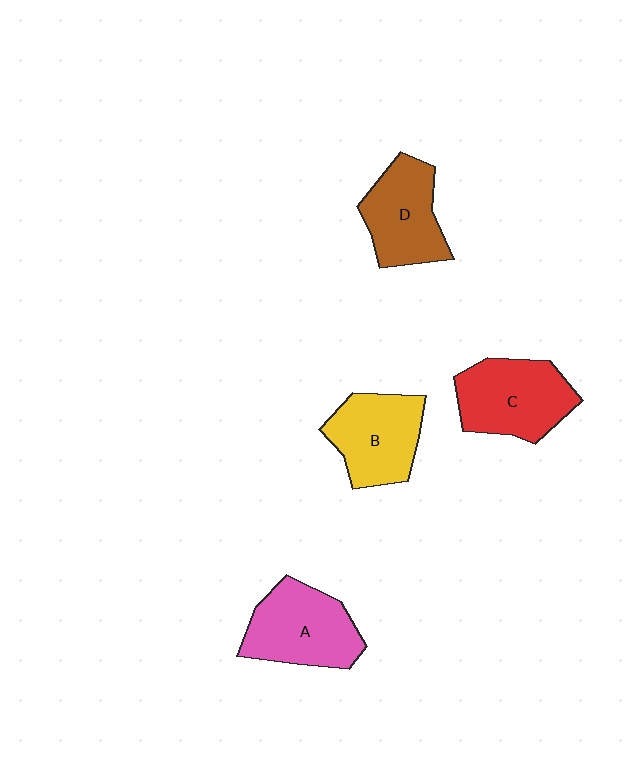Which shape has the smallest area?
Shape D (brown).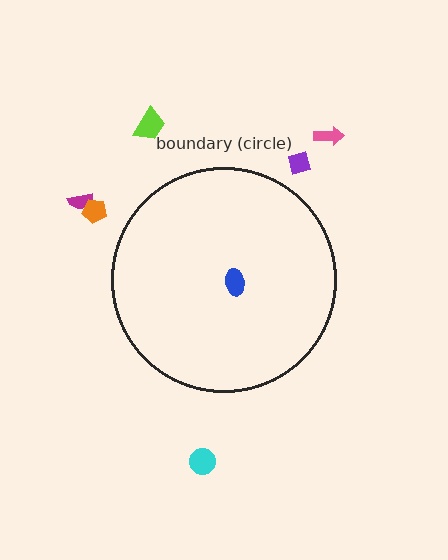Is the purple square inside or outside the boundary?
Outside.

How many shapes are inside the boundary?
1 inside, 6 outside.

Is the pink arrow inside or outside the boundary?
Outside.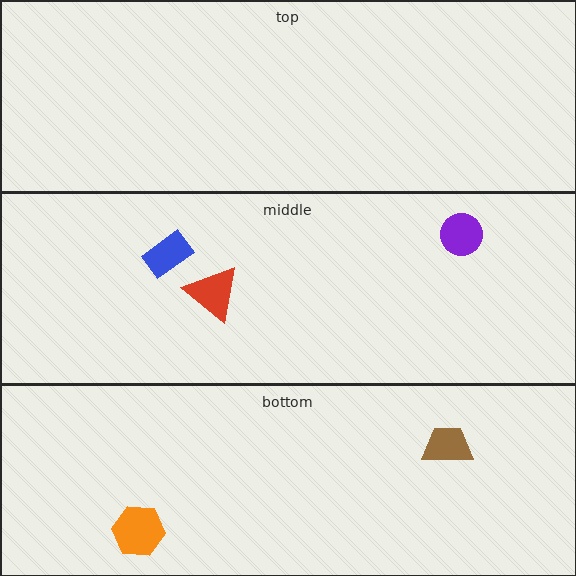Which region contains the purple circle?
The middle region.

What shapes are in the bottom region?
The orange hexagon, the brown trapezoid.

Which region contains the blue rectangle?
The middle region.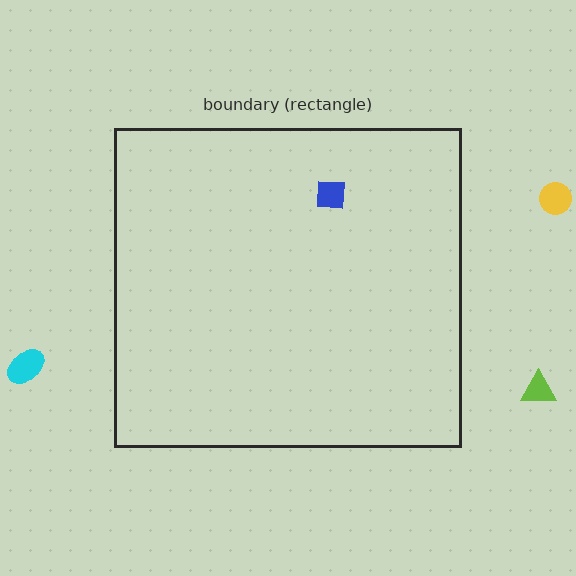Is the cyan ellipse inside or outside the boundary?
Outside.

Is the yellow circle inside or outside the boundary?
Outside.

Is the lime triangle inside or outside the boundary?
Outside.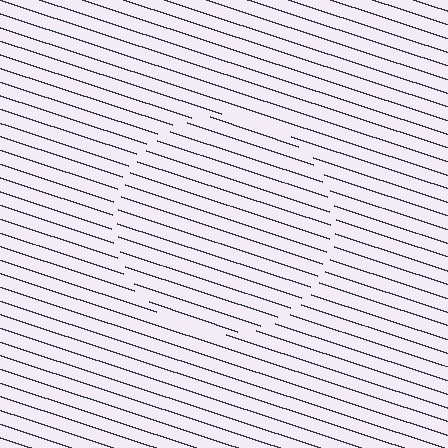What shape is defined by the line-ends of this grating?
An illusory circle. The interior of the shape contains the same grating, shifted by half a period — the contour is defined by the phase discontinuity where line-ends from the inner and outer gratings abut.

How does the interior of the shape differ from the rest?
The interior of the shape contains the same grating, shifted by half a period — the contour is defined by the phase discontinuity where line-ends from the inner and outer gratings abut.